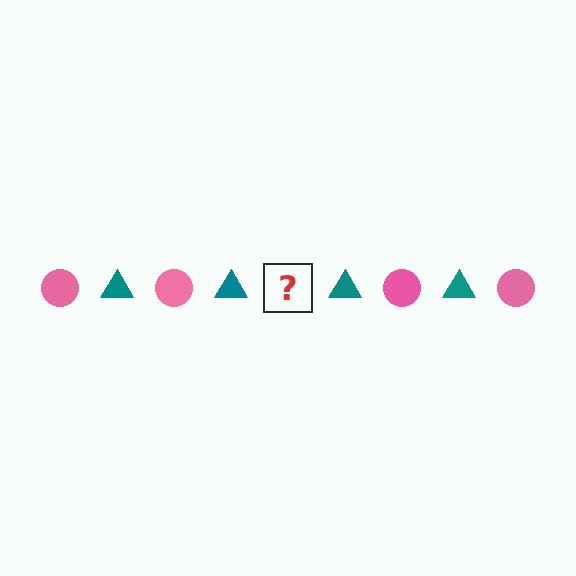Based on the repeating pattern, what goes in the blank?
The blank should be a pink circle.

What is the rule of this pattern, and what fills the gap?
The rule is that the pattern alternates between pink circle and teal triangle. The gap should be filled with a pink circle.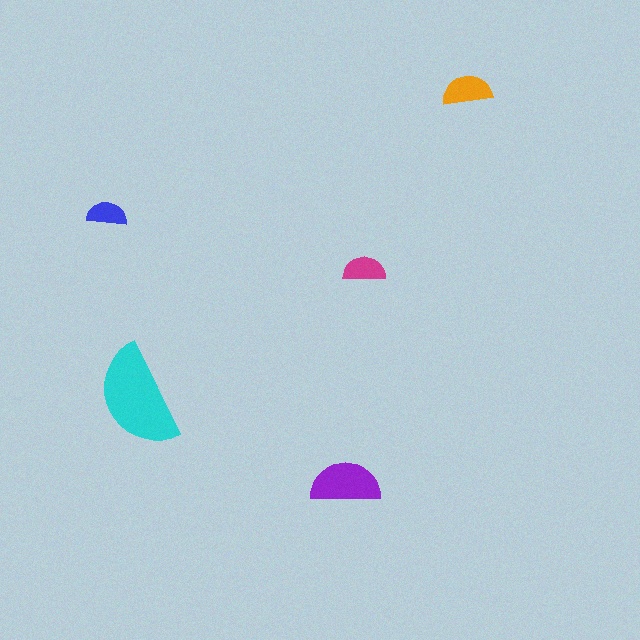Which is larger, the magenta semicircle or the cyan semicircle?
The cyan one.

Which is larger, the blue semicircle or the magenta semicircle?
The magenta one.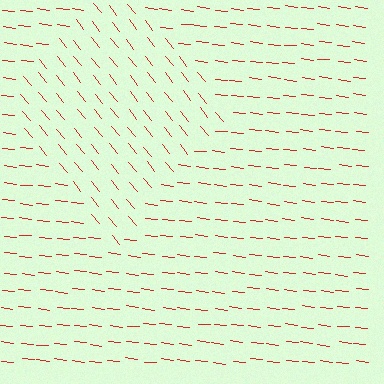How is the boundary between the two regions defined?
The boundary is defined purely by a change in line orientation (approximately 45 degrees difference). All lines are the same color and thickness.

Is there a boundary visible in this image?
Yes, there is a texture boundary formed by a change in line orientation.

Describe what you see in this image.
The image is filled with small red line segments. A diamond region in the image has lines oriented differently from the surrounding lines, creating a visible texture boundary.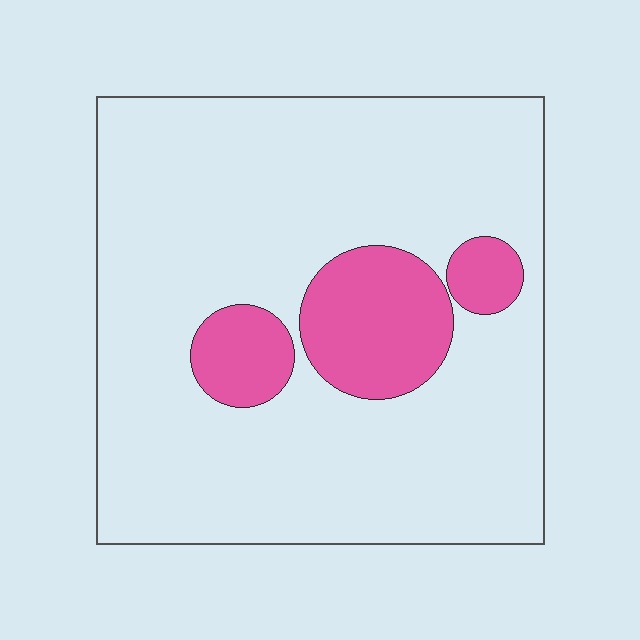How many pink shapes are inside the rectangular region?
3.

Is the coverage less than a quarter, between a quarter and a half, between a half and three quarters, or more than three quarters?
Less than a quarter.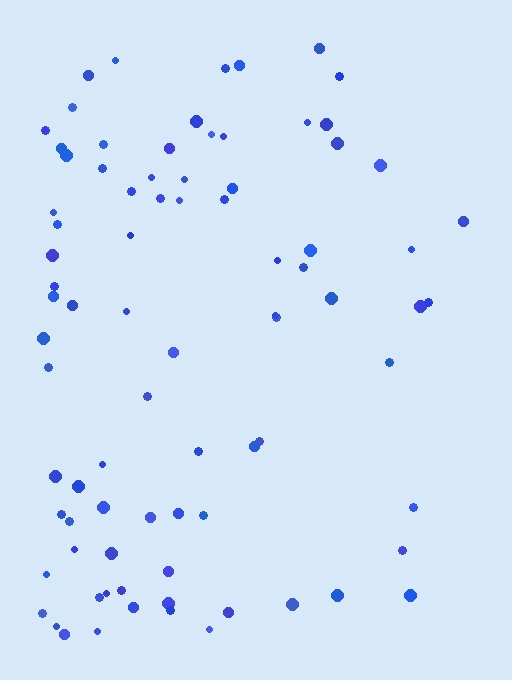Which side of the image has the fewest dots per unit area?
The right.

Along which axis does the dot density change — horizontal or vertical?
Horizontal.